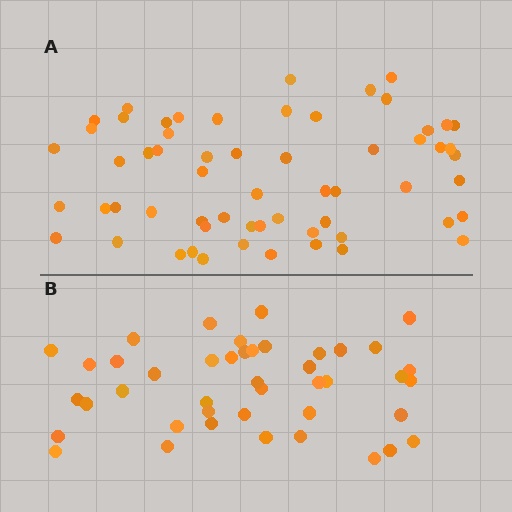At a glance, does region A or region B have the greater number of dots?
Region A (the top region) has more dots.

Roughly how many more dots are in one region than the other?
Region A has approximately 15 more dots than region B.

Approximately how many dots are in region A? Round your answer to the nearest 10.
About 60 dots.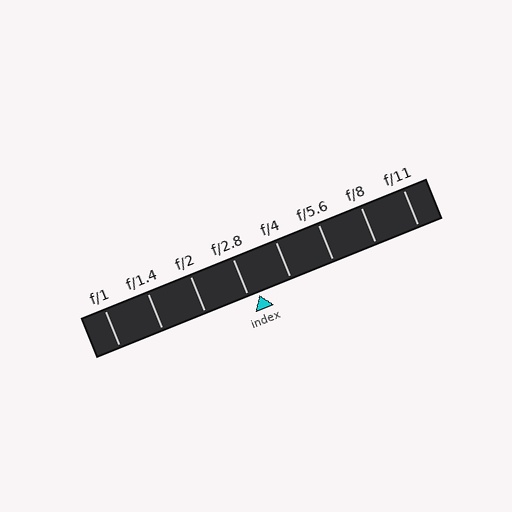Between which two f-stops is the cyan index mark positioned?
The index mark is between f/2.8 and f/4.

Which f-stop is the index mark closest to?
The index mark is closest to f/2.8.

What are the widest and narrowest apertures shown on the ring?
The widest aperture shown is f/1 and the narrowest is f/11.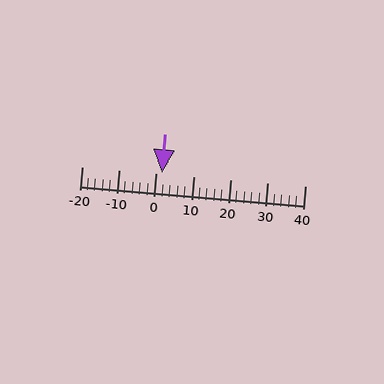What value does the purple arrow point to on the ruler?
The purple arrow points to approximately 2.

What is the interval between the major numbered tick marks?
The major tick marks are spaced 10 units apart.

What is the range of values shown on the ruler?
The ruler shows values from -20 to 40.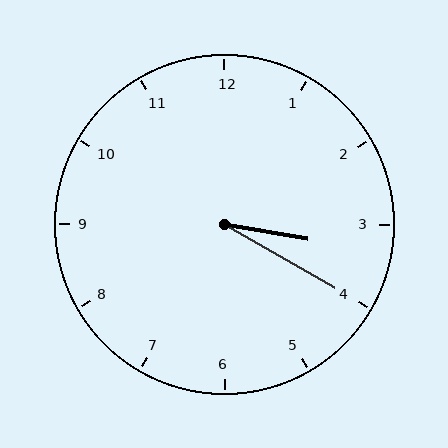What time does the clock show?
3:20.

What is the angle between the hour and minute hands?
Approximately 20 degrees.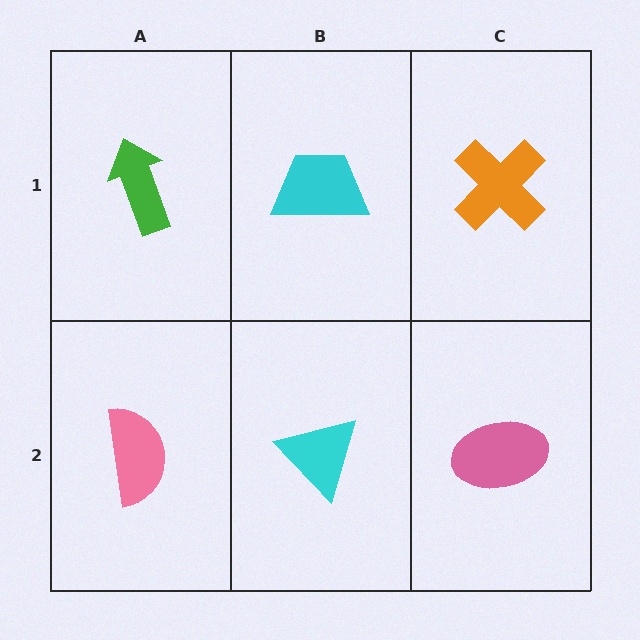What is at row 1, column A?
A green arrow.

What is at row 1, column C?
An orange cross.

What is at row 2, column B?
A cyan triangle.